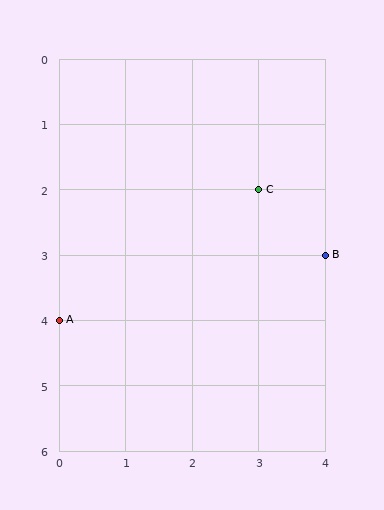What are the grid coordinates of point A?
Point A is at grid coordinates (0, 4).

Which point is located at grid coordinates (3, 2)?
Point C is at (3, 2).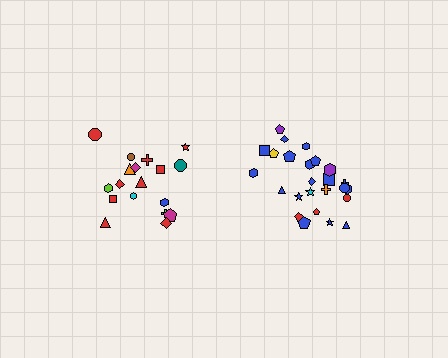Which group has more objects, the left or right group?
The right group.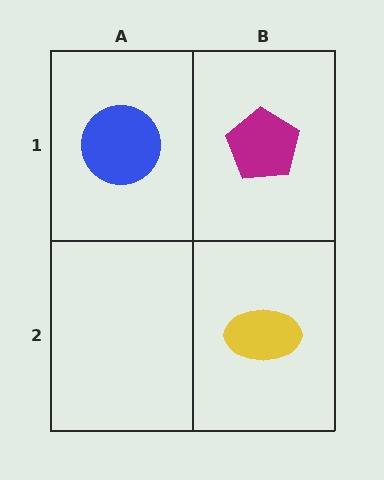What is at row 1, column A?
A blue circle.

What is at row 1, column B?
A magenta pentagon.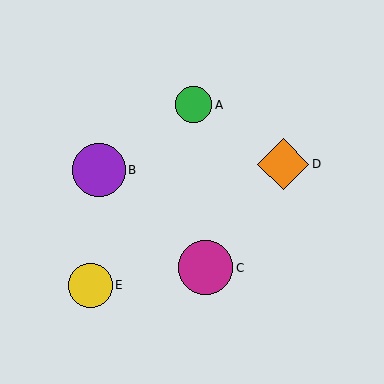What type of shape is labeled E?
Shape E is a yellow circle.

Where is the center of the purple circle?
The center of the purple circle is at (99, 170).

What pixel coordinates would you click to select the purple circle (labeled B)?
Click at (99, 170) to select the purple circle B.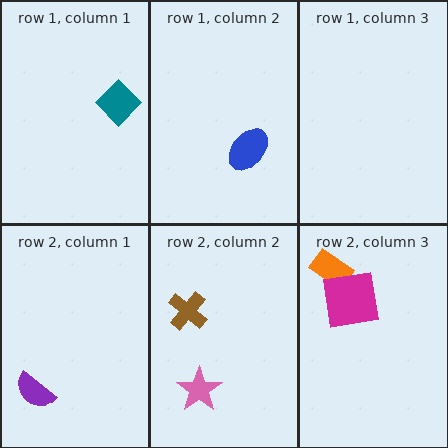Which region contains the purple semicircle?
The row 2, column 1 region.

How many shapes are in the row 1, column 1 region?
1.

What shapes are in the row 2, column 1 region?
The purple semicircle.